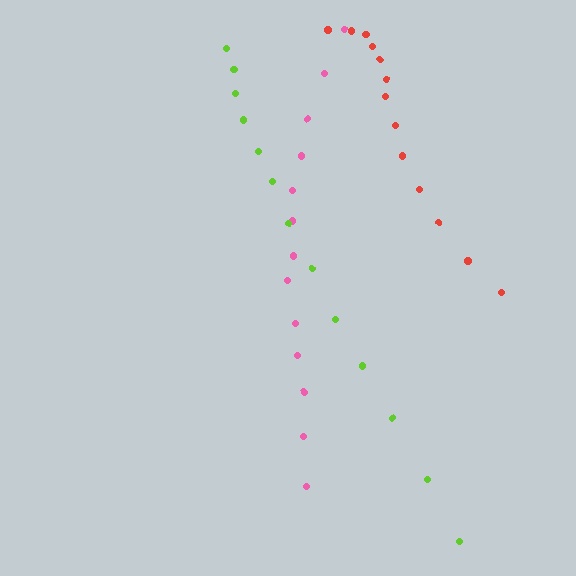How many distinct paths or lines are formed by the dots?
There are 3 distinct paths.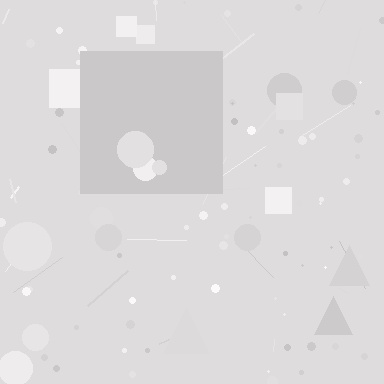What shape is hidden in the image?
A square is hidden in the image.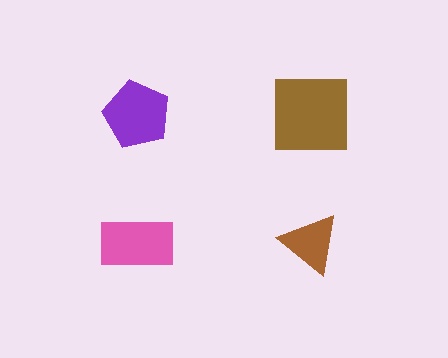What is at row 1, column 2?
A brown square.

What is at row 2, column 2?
A brown triangle.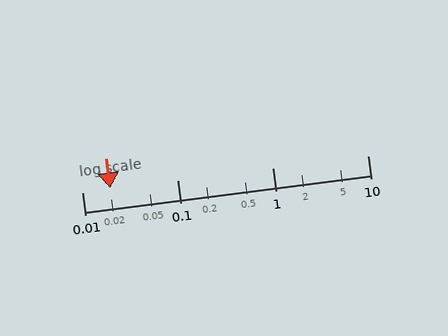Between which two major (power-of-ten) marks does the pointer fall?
The pointer is between 0.01 and 0.1.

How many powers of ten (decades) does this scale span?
The scale spans 3 decades, from 0.01 to 10.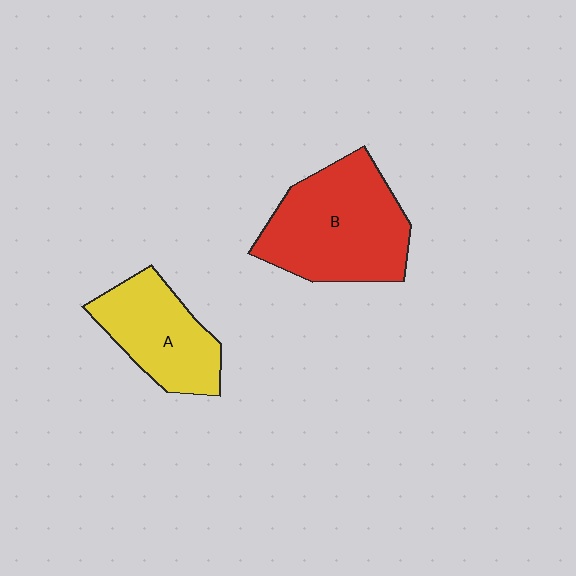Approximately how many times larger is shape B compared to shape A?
Approximately 1.5 times.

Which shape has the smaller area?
Shape A (yellow).